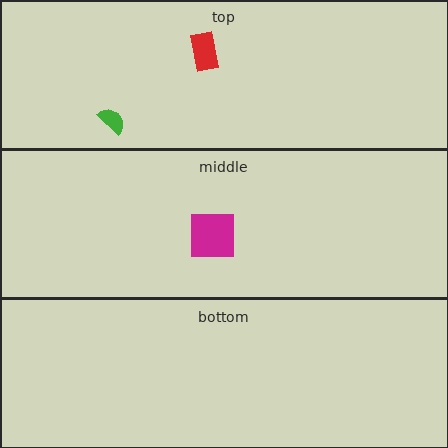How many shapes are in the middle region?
1.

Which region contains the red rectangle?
The top region.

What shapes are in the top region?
The red rectangle, the green semicircle.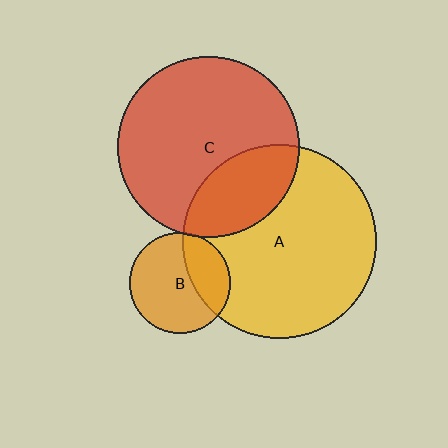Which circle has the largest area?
Circle A (yellow).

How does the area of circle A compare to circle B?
Approximately 3.7 times.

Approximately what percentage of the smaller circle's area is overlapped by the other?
Approximately 25%.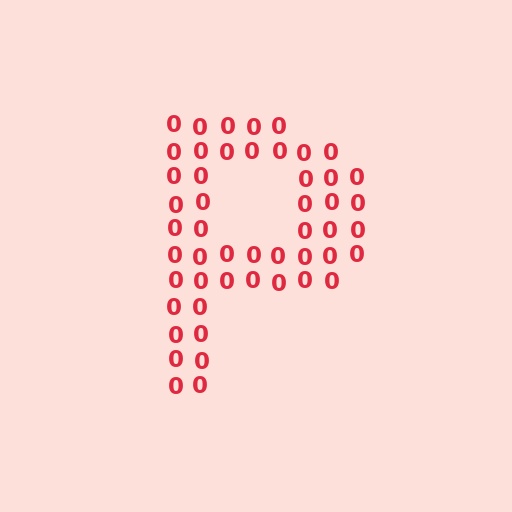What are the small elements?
The small elements are digit 0's.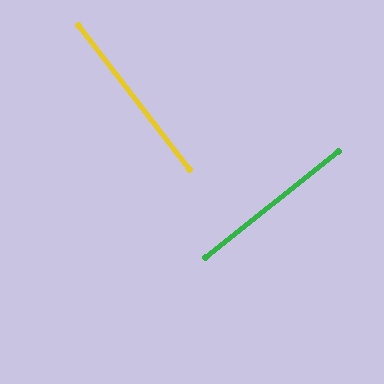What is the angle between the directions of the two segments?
Approximately 89 degrees.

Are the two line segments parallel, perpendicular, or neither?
Perpendicular — they meet at approximately 89°.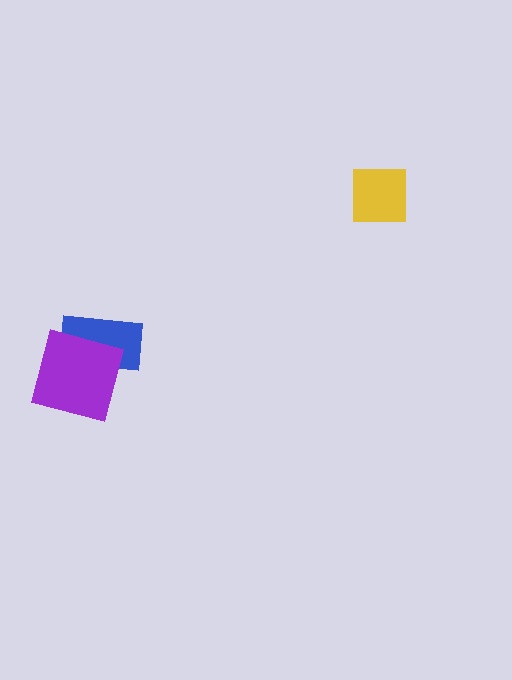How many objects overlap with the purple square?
1 object overlaps with the purple square.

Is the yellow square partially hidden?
No, no other shape covers it.